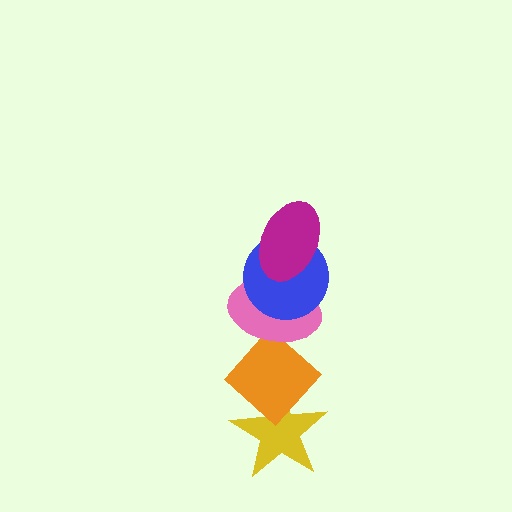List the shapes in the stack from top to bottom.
From top to bottom: the magenta ellipse, the blue circle, the pink ellipse, the orange diamond, the yellow star.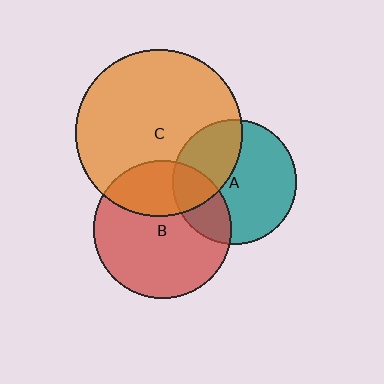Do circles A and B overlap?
Yes.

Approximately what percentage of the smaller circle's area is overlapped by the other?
Approximately 25%.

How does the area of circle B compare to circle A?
Approximately 1.2 times.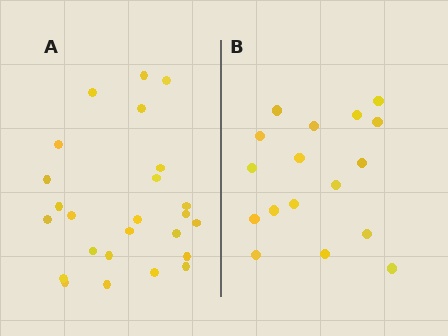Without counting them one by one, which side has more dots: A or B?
Region A (the left region) has more dots.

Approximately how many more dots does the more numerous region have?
Region A has roughly 8 or so more dots than region B.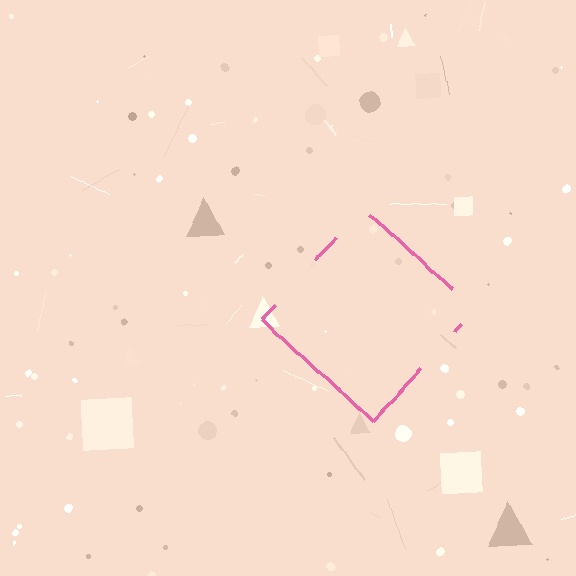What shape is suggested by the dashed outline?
The dashed outline suggests a diamond.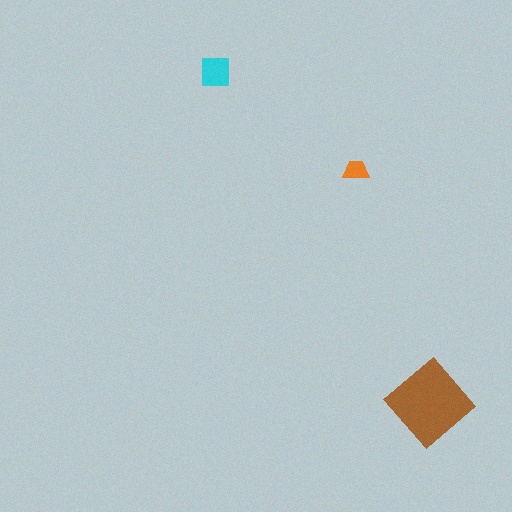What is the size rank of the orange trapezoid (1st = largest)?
3rd.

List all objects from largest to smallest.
The brown diamond, the cyan square, the orange trapezoid.